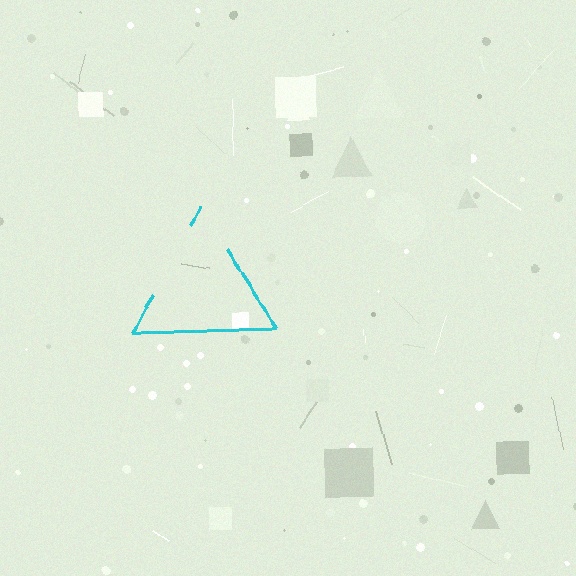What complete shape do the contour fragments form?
The contour fragments form a triangle.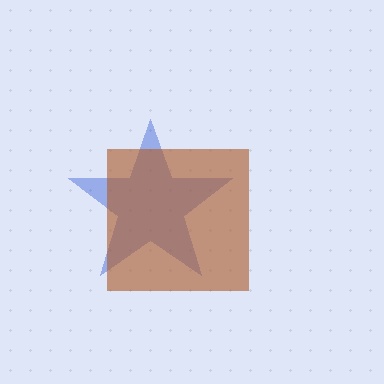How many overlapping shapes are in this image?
There are 2 overlapping shapes in the image.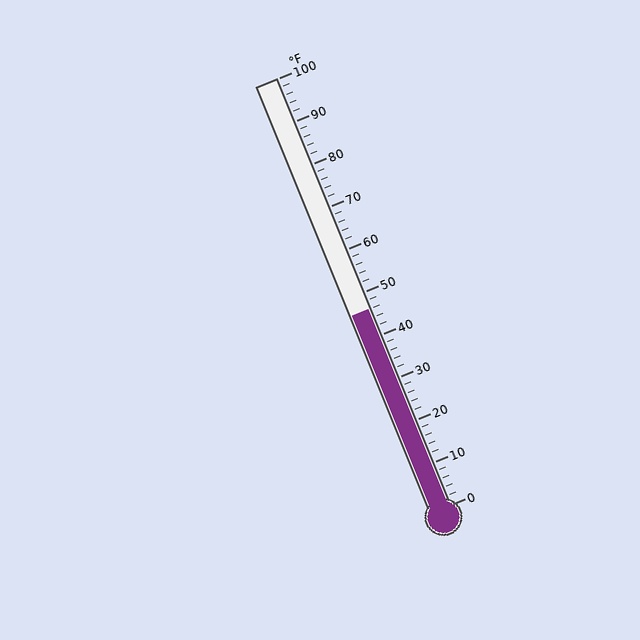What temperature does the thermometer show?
The thermometer shows approximately 46°F.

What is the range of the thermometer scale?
The thermometer scale ranges from 0°F to 100°F.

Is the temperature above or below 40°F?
The temperature is above 40°F.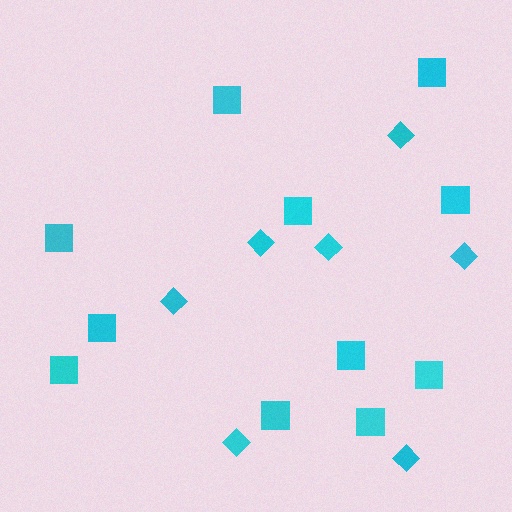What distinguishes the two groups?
There are 2 groups: one group of squares (11) and one group of diamonds (7).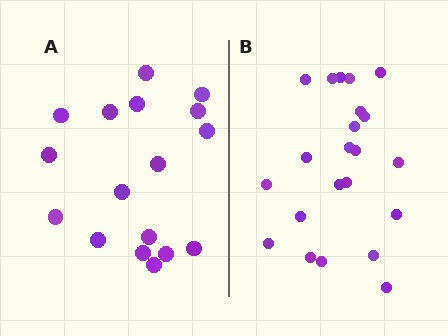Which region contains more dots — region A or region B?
Region B (the right region) has more dots.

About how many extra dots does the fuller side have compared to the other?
Region B has about 5 more dots than region A.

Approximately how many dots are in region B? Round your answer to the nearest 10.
About 20 dots. (The exact count is 22, which rounds to 20.)